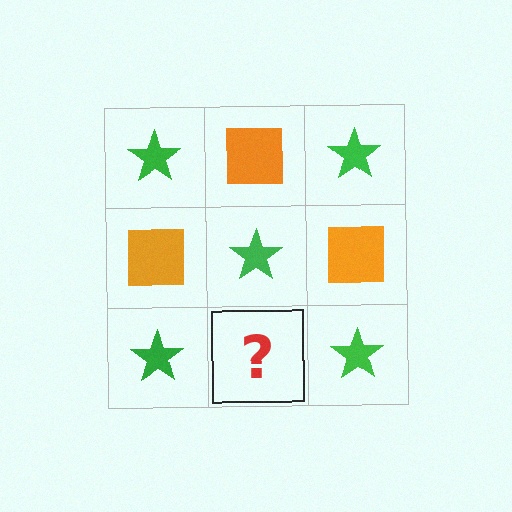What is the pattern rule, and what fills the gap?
The rule is that it alternates green star and orange square in a checkerboard pattern. The gap should be filled with an orange square.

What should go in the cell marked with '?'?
The missing cell should contain an orange square.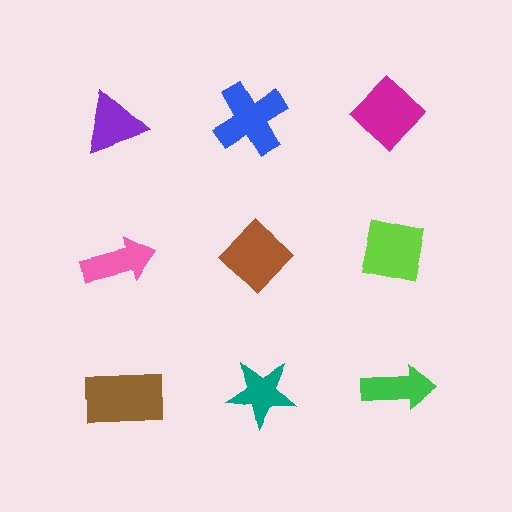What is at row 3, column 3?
A green arrow.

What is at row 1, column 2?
A blue cross.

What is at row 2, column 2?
A brown diamond.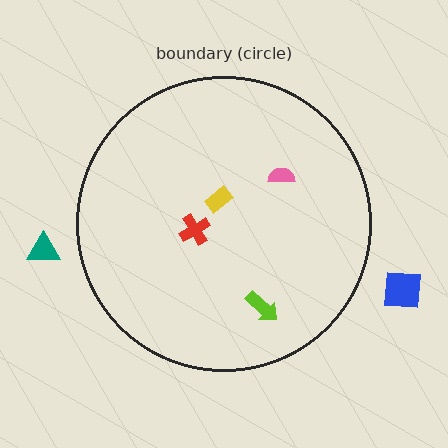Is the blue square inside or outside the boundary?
Outside.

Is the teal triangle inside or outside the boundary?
Outside.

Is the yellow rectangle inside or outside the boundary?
Inside.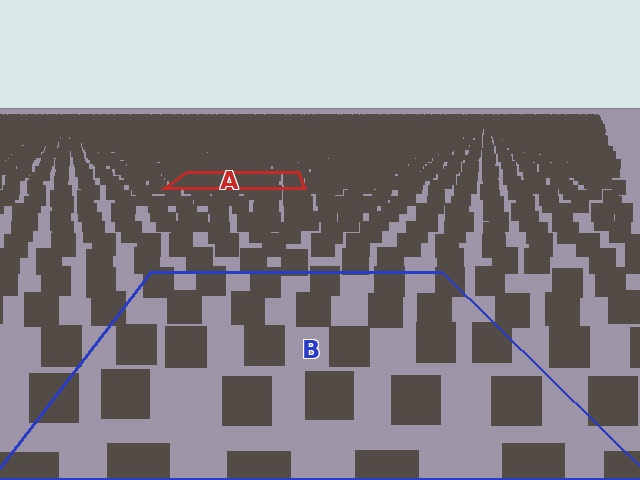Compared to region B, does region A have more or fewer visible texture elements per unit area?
Region A has more texture elements per unit area — they are packed more densely because it is farther away.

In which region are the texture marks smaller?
The texture marks are smaller in region A, because it is farther away.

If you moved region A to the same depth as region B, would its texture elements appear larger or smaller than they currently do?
They would appear larger. At a closer depth, the same texture elements are projected at a bigger on-screen size.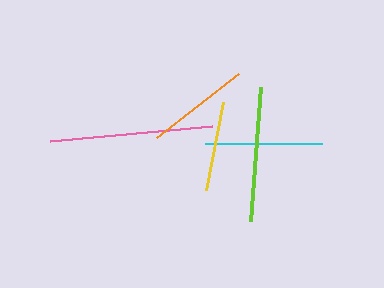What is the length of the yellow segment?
The yellow segment is approximately 89 pixels long.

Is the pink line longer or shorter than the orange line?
The pink line is longer than the orange line.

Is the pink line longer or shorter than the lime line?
The pink line is longer than the lime line.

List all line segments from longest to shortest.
From longest to shortest: pink, lime, cyan, orange, yellow.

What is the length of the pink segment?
The pink segment is approximately 162 pixels long.